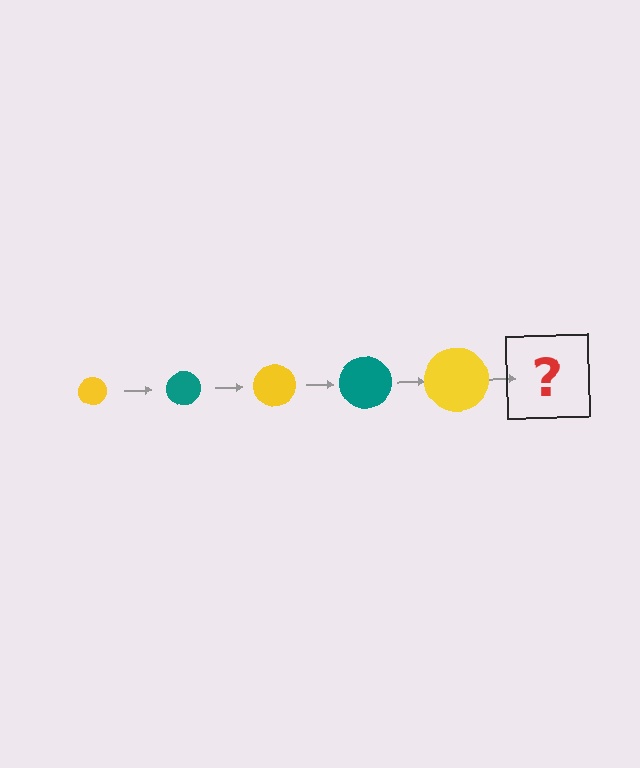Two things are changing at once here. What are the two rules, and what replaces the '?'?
The two rules are that the circle grows larger each step and the color cycles through yellow and teal. The '?' should be a teal circle, larger than the previous one.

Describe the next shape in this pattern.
It should be a teal circle, larger than the previous one.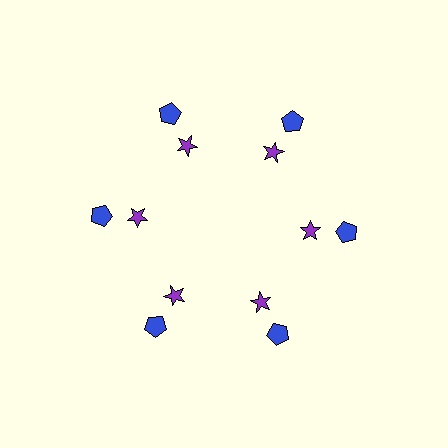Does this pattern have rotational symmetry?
Yes, this pattern has 6-fold rotational symmetry. It looks the same after rotating 60 degrees around the center.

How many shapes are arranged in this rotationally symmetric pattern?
There are 12 shapes, arranged in 6 groups of 2.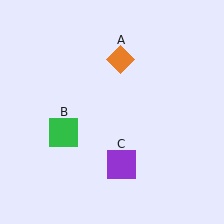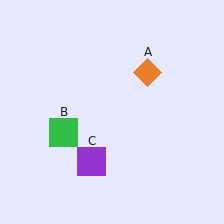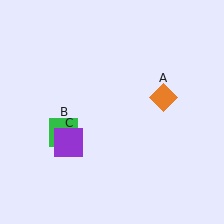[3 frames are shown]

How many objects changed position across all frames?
2 objects changed position: orange diamond (object A), purple square (object C).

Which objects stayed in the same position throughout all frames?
Green square (object B) remained stationary.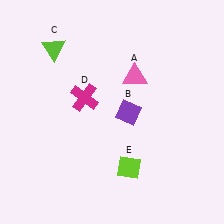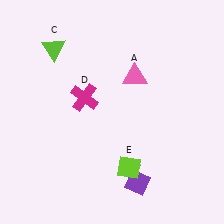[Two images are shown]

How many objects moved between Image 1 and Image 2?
1 object moved between the two images.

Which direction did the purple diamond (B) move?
The purple diamond (B) moved down.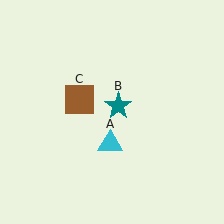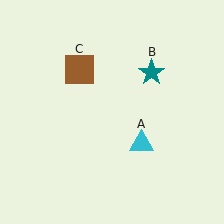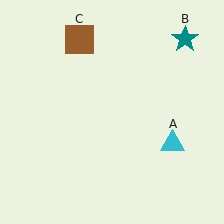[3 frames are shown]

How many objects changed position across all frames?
3 objects changed position: cyan triangle (object A), teal star (object B), brown square (object C).